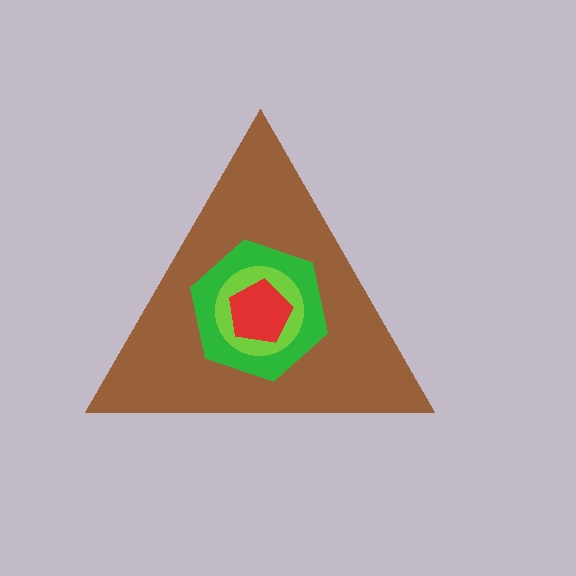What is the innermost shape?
The red pentagon.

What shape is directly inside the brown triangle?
The green hexagon.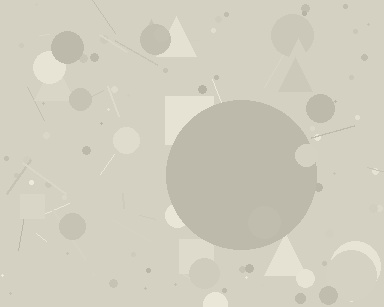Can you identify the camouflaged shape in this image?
The camouflaged shape is a circle.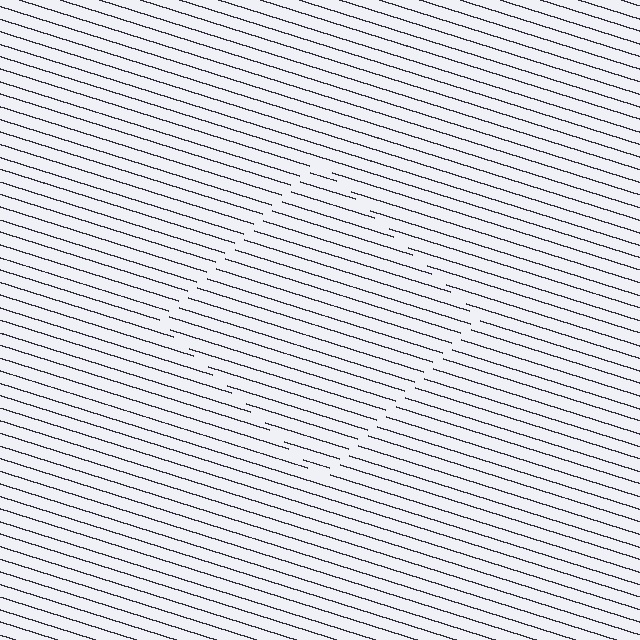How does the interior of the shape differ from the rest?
The interior of the shape contains the same grating, shifted by half a period — the contour is defined by the phase discontinuity where line-ends from the inner and outer gratings abut.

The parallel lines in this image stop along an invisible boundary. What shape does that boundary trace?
An illusory square. The interior of the shape contains the same grating, shifted by half a period — the contour is defined by the phase discontinuity where line-ends from the inner and outer gratings abut.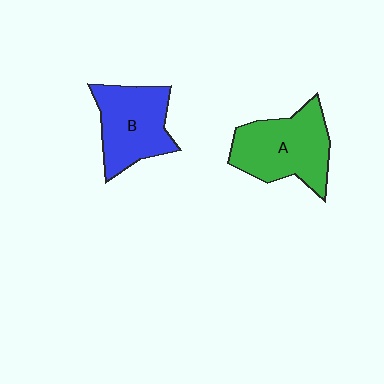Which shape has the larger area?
Shape A (green).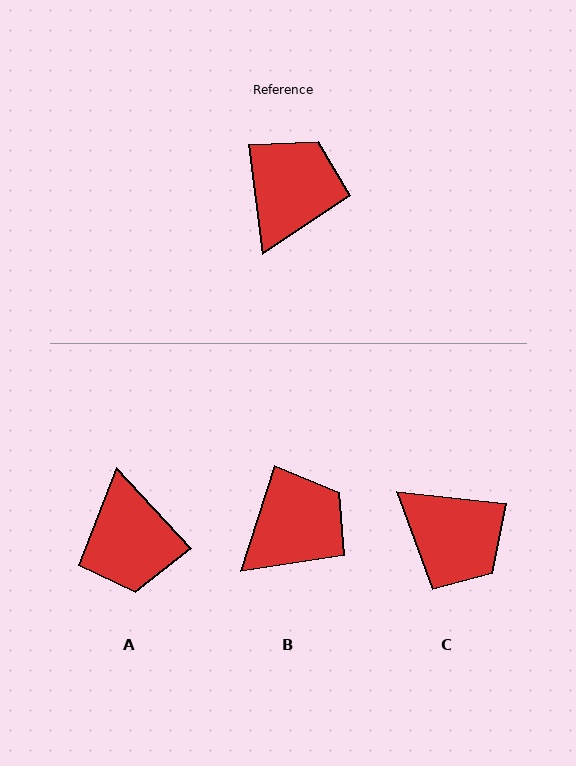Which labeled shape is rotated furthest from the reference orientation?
A, about 145 degrees away.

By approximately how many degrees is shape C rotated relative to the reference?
Approximately 104 degrees clockwise.